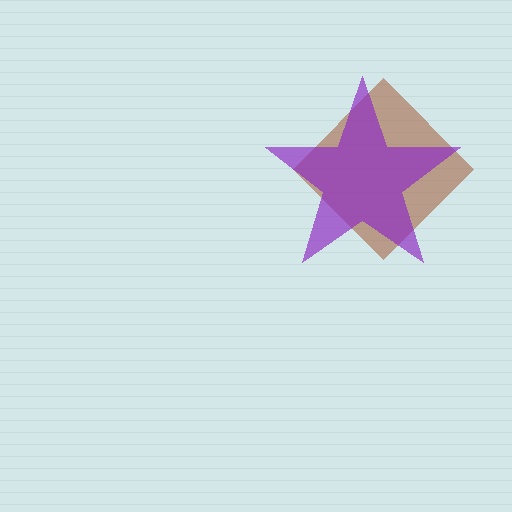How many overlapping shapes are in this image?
There are 2 overlapping shapes in the image.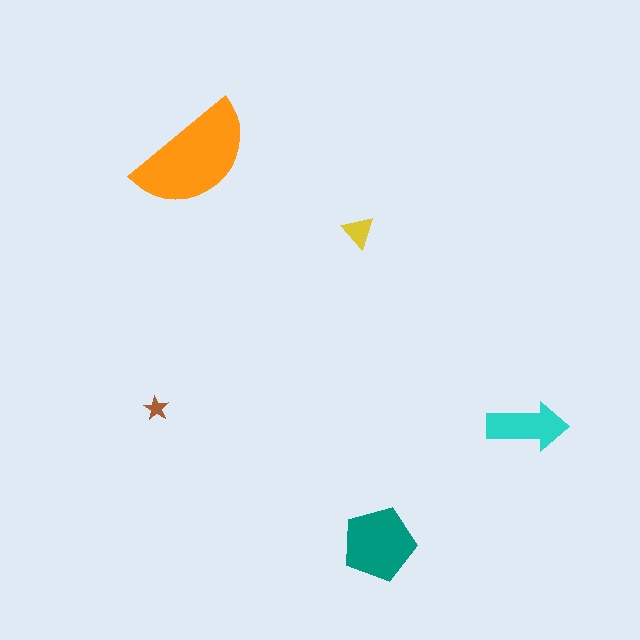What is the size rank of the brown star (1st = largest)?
5th.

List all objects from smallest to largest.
The brown star, the yellow triangle, the cyan arrow, the teal pentagon, the orange semicircle.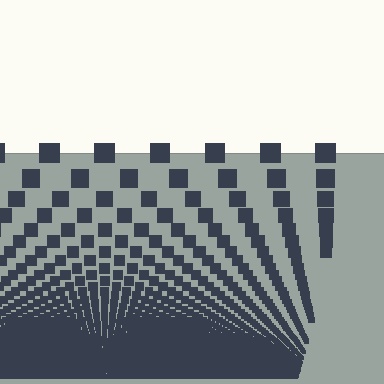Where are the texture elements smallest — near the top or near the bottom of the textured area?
Near the bottom.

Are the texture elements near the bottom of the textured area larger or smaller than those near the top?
Smaller. The gradient is inverted — elements near the bottom are smaller and denser.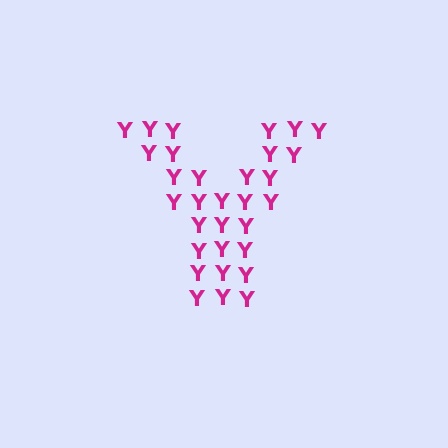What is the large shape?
The large shape is the letter Y.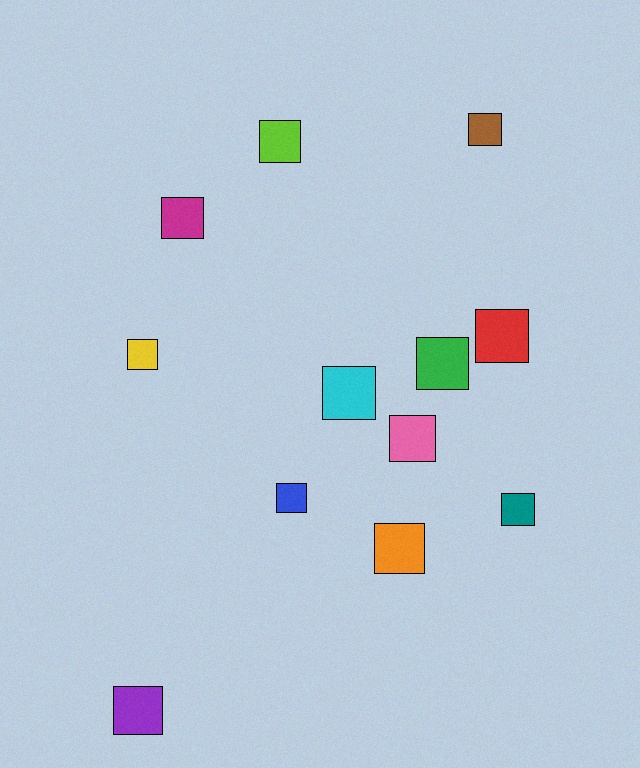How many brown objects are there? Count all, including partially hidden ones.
There is 1 brown object.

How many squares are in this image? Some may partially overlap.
There are 12 squares.